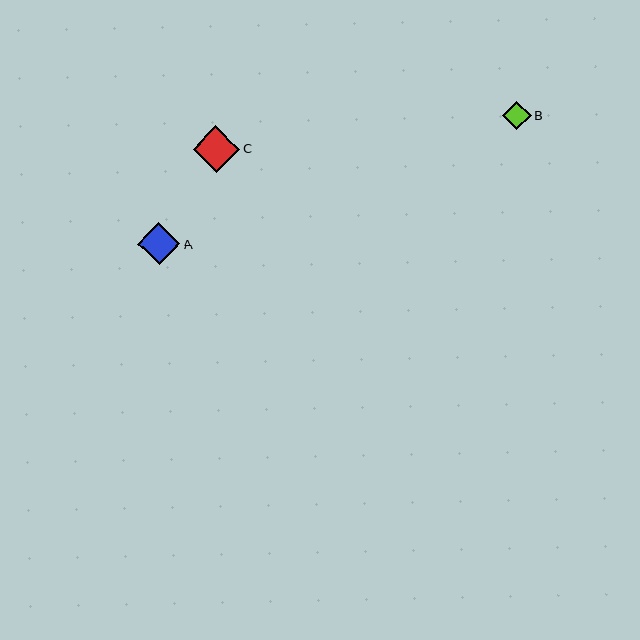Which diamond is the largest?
Diamond C is the largest with a size of approximately 47 pixels.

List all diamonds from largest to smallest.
From largest to smallest: C, A, B.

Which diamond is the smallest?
Diamond B is the smallest with a size of approximately 28 pixels.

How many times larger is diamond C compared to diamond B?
Diamond C is approximately 1.7 times the size of diamond B.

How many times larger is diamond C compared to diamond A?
Diamond C is approximately 1.1 times the size of diamond A.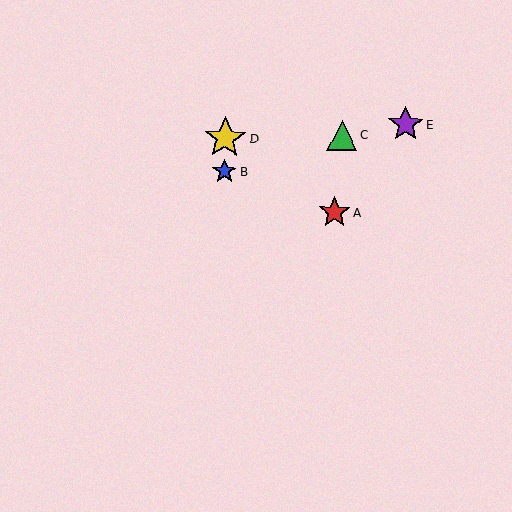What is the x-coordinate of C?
Object C is at x≈342.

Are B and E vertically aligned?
No, B is at x≈224 and E is at x≈405.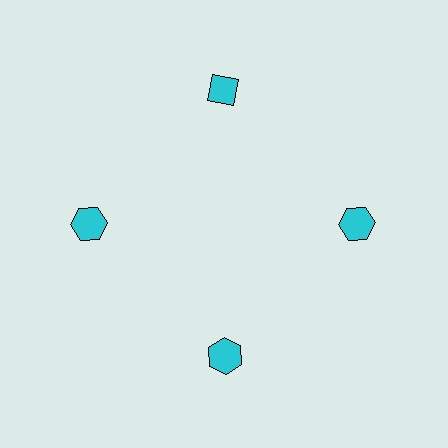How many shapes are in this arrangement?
There are 4 shapes arranged in a ring pattern.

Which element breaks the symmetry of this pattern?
The cyan diamond at roughly the 12 o'clock position breaks the symmetry. All other shapes are cyan hexagons.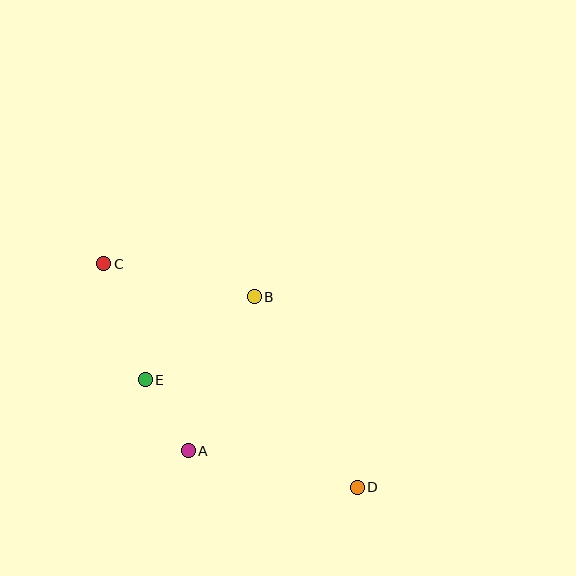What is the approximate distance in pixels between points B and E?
The distance between B and E is approximately 137 pixels.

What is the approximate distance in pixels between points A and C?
The distance between A and C is approximately 205 pixels.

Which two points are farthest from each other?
Points C and D are farthest from each other.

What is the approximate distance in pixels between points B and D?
The distance between B and D is approximately 216 pixels.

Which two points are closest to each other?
Points A and E are closest to each other.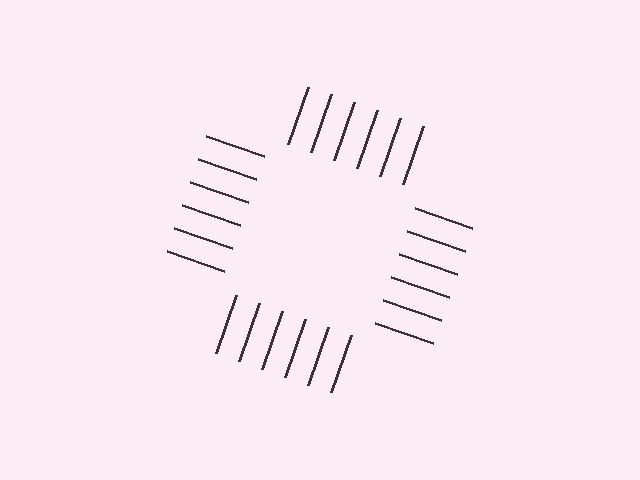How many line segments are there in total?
24 — 6 along each of the 4 edges.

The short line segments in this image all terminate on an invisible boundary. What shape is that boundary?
An illusory square — the line segments terminate on its edges but no continuous stroke is drawn.